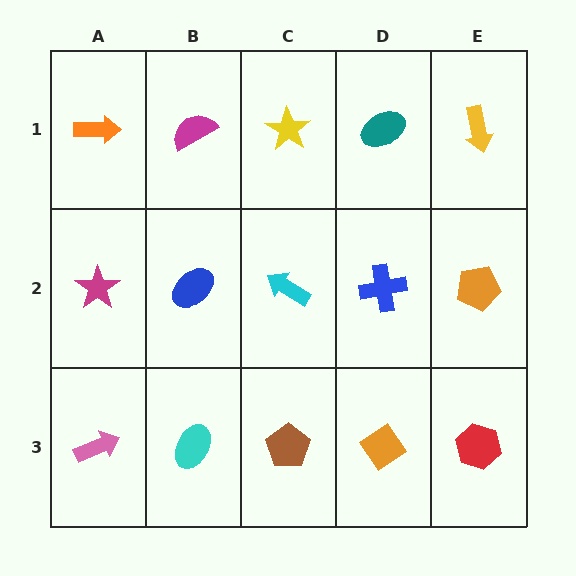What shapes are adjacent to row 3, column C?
A cyan arrow (row 2, column C), a cyan ellipse (row 3, column B), an orange diamond (row 3, column D).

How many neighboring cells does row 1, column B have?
3.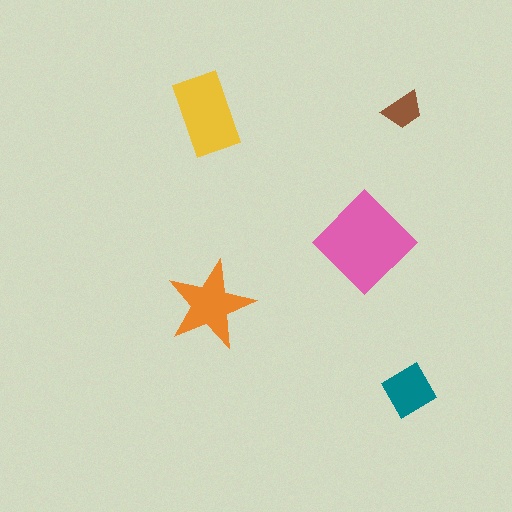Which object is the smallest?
The brown trapezoid.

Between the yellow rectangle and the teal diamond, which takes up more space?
The yellow rectangle.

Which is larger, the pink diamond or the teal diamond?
The pink diamond.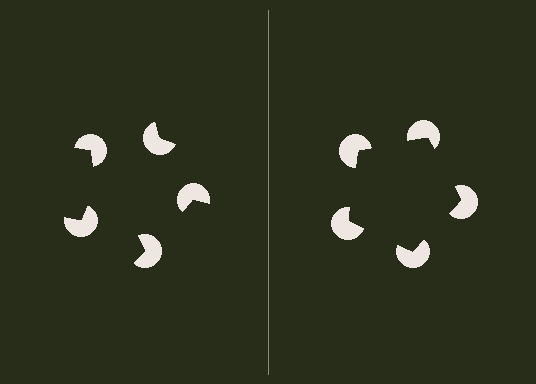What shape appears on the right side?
An illusory pentagon.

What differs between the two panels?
The pac-man discs are positioned identically on both sides; only the wedge orientations differ. On the right they align to a pentagon; on the left they are misaligned.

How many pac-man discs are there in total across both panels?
10 — 5 on each side.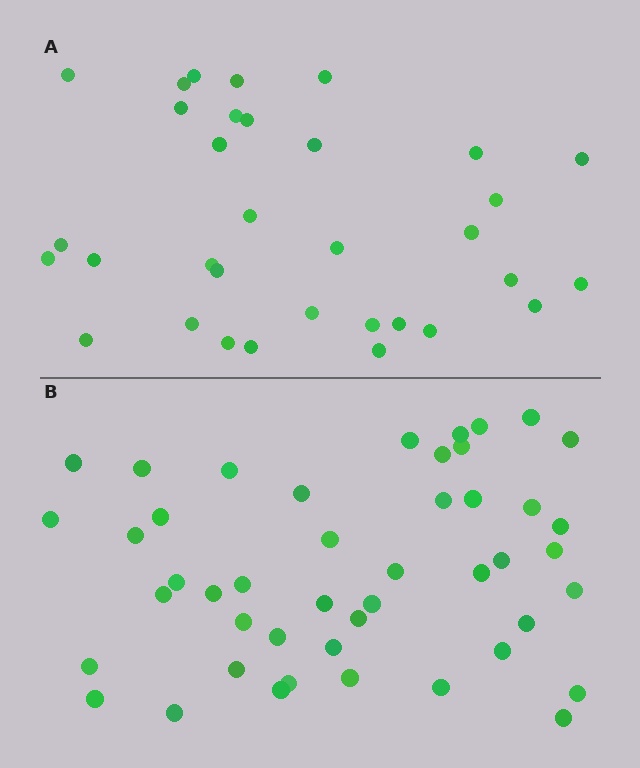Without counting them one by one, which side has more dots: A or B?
Region B (the bottom region) has more dots.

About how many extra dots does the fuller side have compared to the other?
Region B has approximately 15 more dots than region A.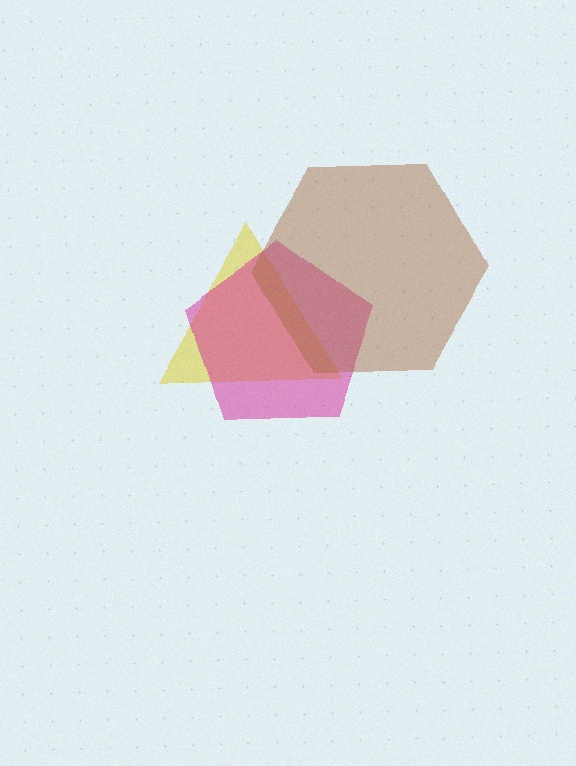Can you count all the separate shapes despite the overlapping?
Yes, there are 3 separate shapes.